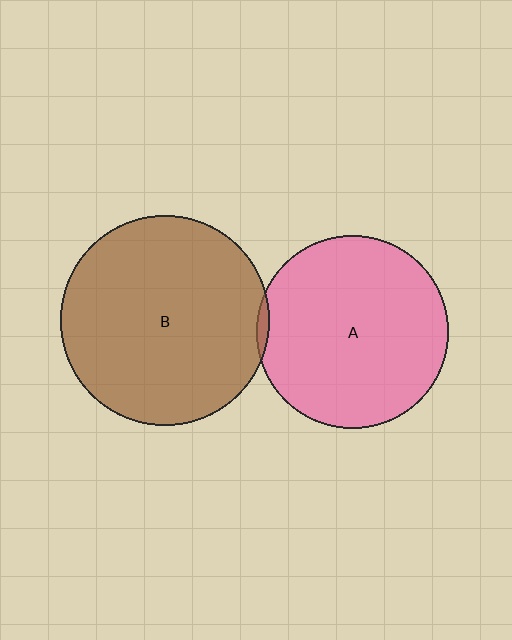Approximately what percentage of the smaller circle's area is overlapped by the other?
Approximately 5%.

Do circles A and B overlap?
Yes.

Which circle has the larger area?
Circle B (brown).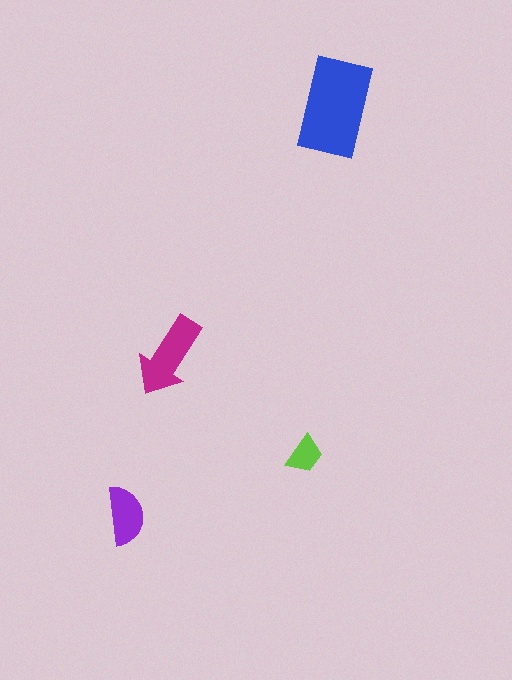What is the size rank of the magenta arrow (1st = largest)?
2nd.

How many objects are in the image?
There are 4 objects in the image.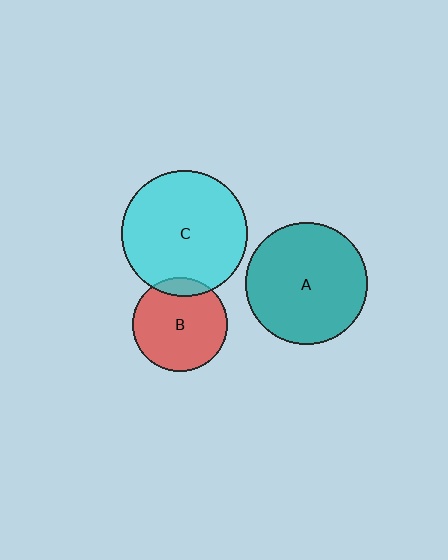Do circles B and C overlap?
Yes.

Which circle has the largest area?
Circle C (cyan).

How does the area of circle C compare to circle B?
Approximately 1.8 times.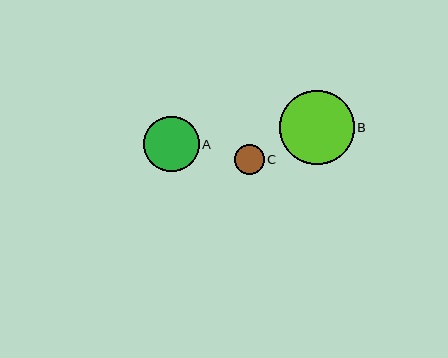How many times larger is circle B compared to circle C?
Circle B is approximately 2.5 times the size of circle C.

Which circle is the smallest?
Circle C is the smallest with a size of approximately 30 pixels.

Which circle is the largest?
Circle B is the largest with a size of approximately 75 pixels.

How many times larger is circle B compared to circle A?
Circle B is approximately 1.3 times the size of circle A.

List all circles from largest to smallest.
From largest to smallest: B, A, C.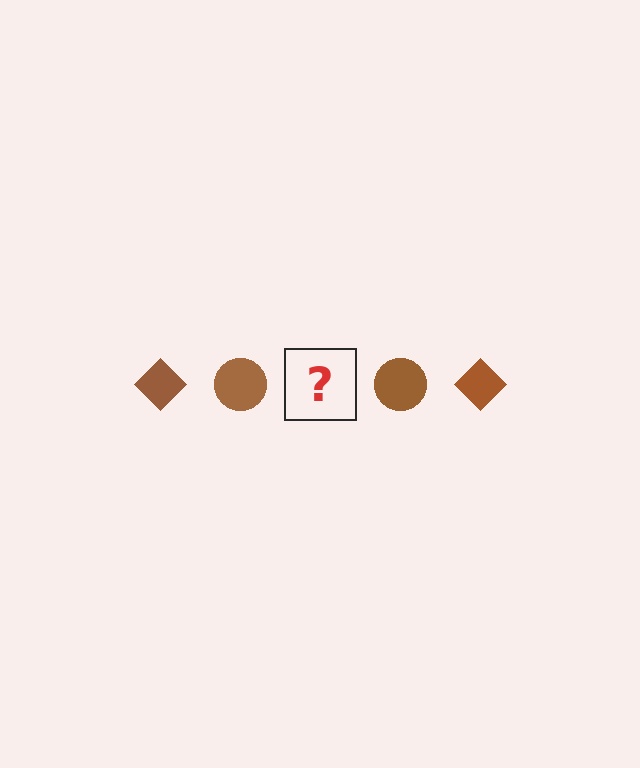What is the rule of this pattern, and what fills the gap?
The rule is that the pattern cycles through diamond, circle shapes in brown. The gap should be filled with a brown diamond.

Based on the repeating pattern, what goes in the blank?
The blank should be a brown diamond.